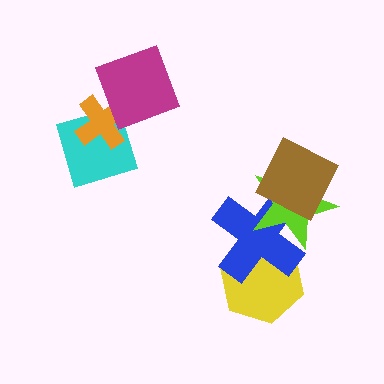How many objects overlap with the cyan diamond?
2 objects overlap with the cyan diamond.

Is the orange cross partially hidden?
Yes, it is partially covered by another shape.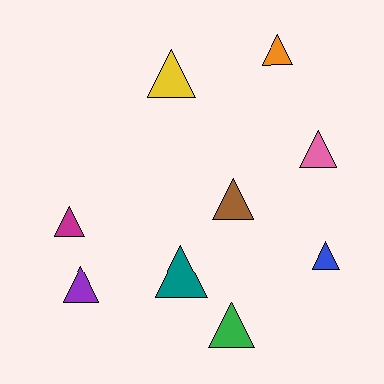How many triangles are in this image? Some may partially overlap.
There are 9 triangles.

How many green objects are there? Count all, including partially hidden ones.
There is 1 green object.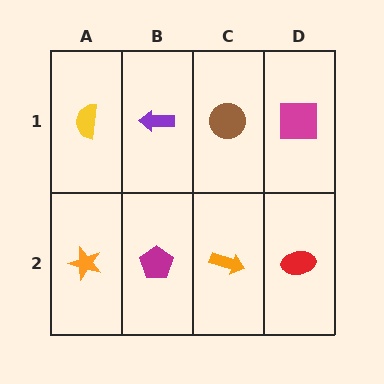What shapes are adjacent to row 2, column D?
A magenta square (row 1, column D), an orange arrow (row 2, column C).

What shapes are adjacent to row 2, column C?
A brown circle (row 1, column C), a magenta pentagon (row 2, column B), a red ellipse (row 2, column D).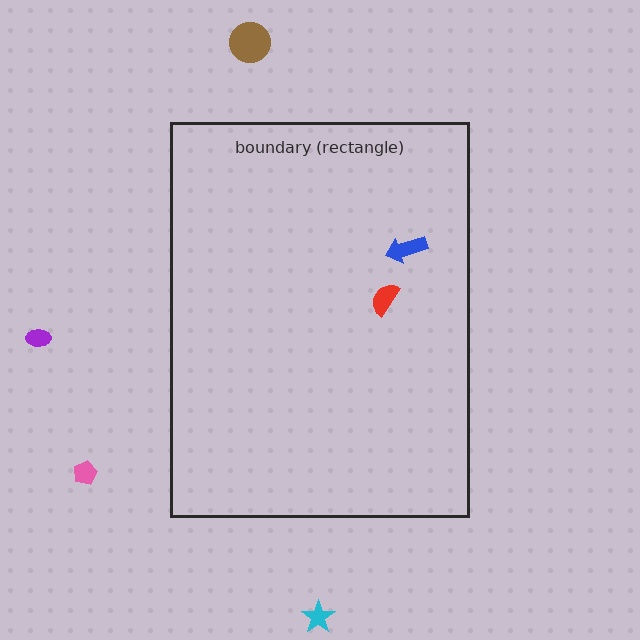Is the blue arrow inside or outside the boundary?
Inside.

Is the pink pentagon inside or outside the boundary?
Outside.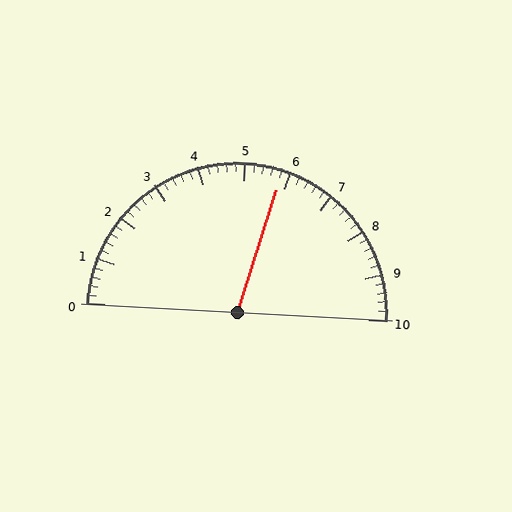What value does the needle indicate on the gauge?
The needle indicates approximately 5.8.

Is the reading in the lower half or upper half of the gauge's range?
The reading is in the upper half of the range (0 to 10).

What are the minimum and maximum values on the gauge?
The gauge ranges from 0 to 10.